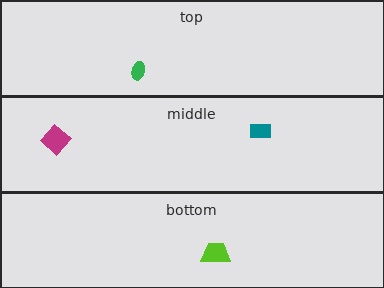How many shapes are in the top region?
1.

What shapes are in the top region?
The green ellipse.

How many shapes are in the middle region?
2.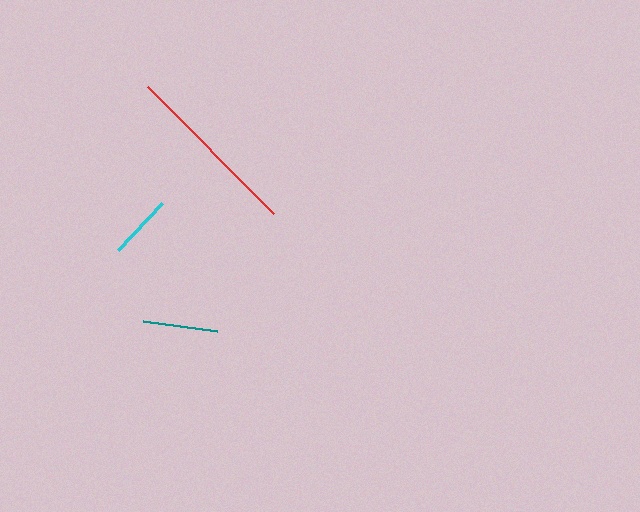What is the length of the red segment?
The red segment is approximately 178 pixels long.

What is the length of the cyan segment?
The cyan segment is approximately 65 pixels long.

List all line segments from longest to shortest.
From longest to shortest: red, teal, cyan.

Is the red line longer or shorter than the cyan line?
The red line is longer than the cyan line.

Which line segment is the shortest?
The cyan line is the shortest at approximately 65 pixels.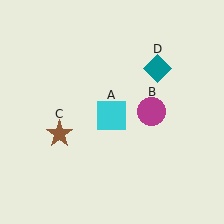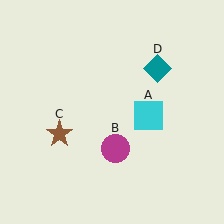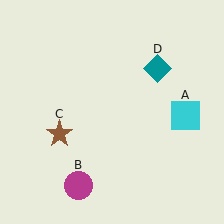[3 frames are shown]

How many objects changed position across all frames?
2 objects changed position: cyan square (object A), magenta circle (object B).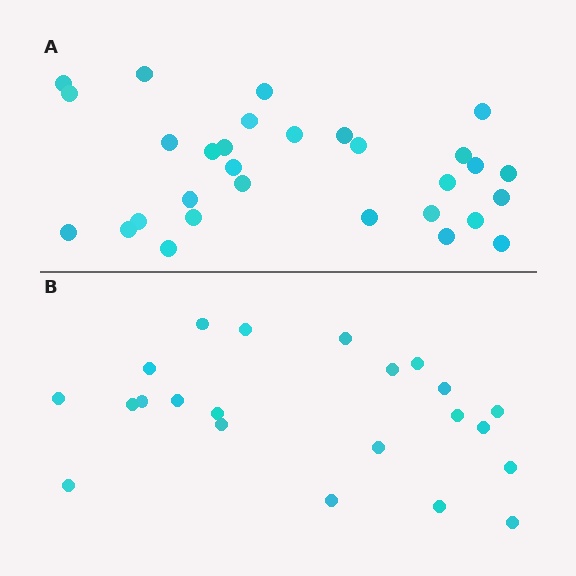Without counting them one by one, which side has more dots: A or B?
Region A (the top region) has more dots.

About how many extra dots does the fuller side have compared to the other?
Region A has roughly 8 or so more dots than region B.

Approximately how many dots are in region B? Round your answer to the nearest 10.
About 20 dots. (The exact count is 22, which rounds to 20.)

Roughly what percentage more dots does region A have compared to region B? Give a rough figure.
About 35% more.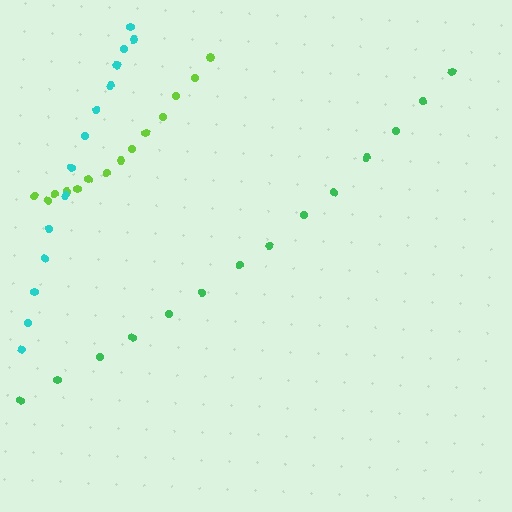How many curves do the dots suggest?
There are 3 distinct paths.